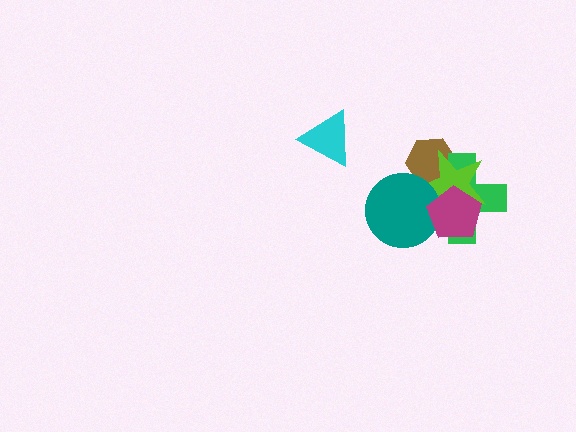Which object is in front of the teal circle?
The magenta pentagon is in front of the teal circle.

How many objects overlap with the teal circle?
4 objects overlap with the teal circle.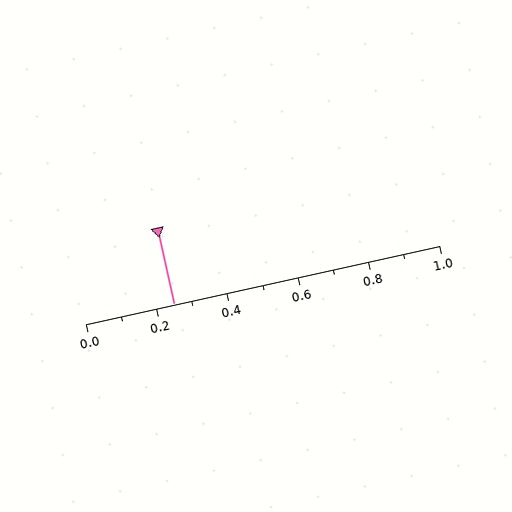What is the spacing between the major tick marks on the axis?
The major ticks are spaced 0.2 apart.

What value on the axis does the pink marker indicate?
The marker indicates approximately 0.25.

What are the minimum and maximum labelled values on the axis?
The axis runs from 0.0 to 1.0.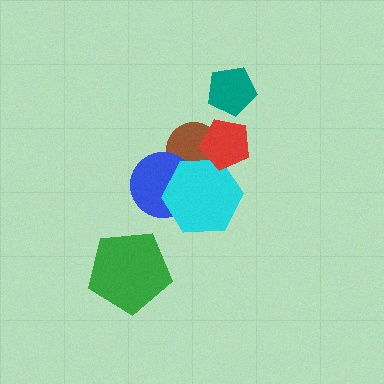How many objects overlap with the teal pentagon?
0 objects overlap with the teal pentagon.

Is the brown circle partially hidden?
Yes, it is partially covered by another shape.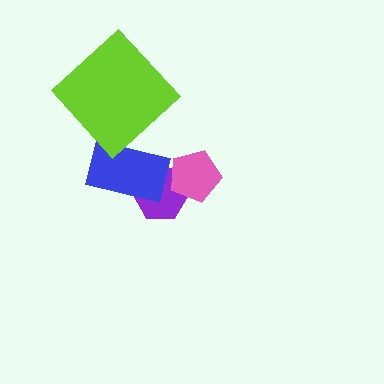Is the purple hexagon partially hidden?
Yes, it is partially covered by another shape.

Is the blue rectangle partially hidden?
No, no other shape covers it.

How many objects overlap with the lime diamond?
0 objects overlap with the lime diamond.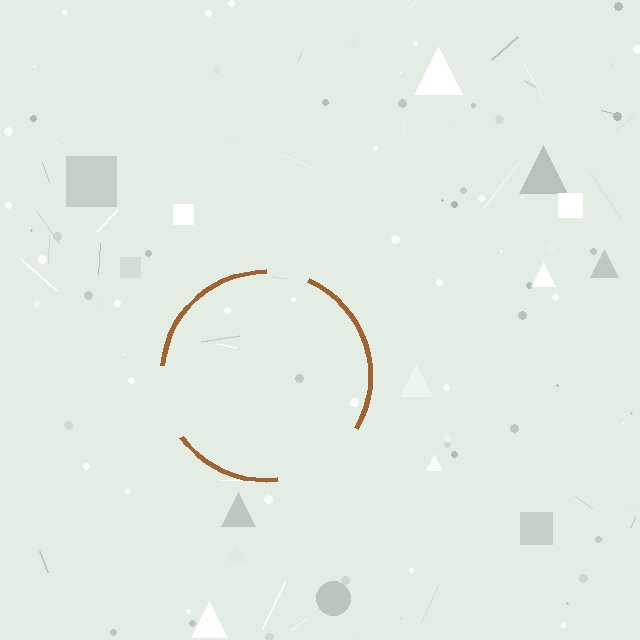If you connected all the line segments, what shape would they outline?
They would outline a circle.